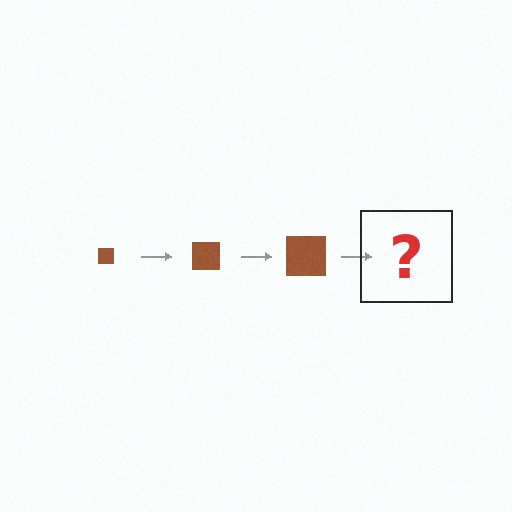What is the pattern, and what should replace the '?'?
The pattern is that the square gets progressively larger each step. The '?' should be a brown square, larger than the previous one.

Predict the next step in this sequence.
The next step is a brown square, larger than the previous one.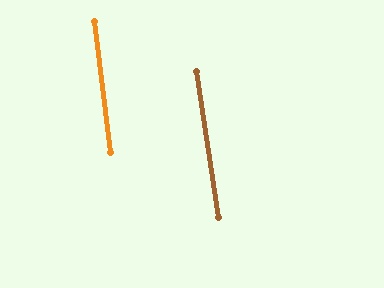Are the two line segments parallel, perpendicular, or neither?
Parallel — their directions differ by only 1.3°.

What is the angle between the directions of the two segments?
Approximately 1 degree.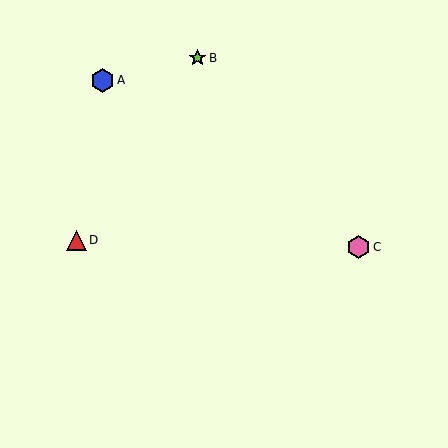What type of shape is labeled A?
Shape A is a blue hexagon.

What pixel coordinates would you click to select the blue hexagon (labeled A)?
Click at (102, 80) to select the blue hexagon A.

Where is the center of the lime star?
The center of the lime star is at (197, 58).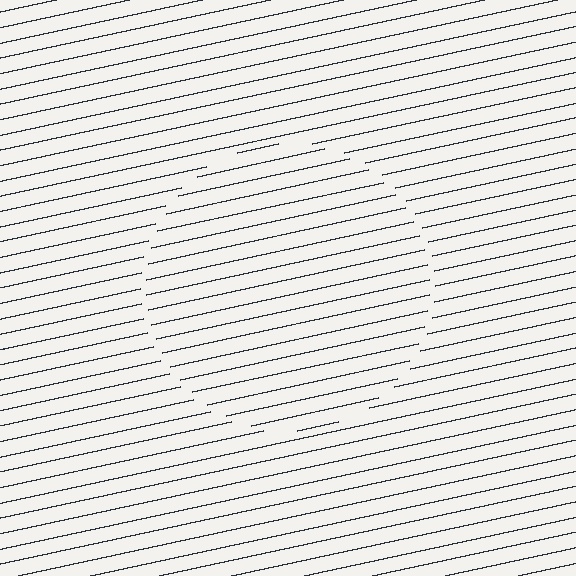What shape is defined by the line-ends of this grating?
An illusory circle. The interior of the shape contains the same grating, shifted by half a period — the contour is defined by the phase discontinuity where line-ends from the inner and outer gratings abut.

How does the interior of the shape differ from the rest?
The interior of the shape contains the same grating, shifted by half a period — the contour is defined by the phase discontinuity where line-ends from the inner and outer gratings abut.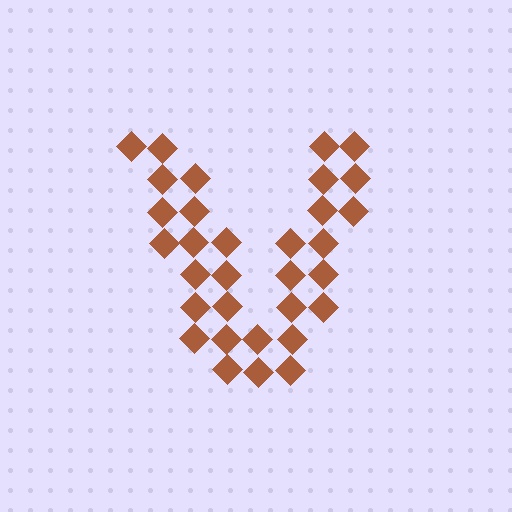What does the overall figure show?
The overall figure shows the letter V.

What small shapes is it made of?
It is made of small diamonds.